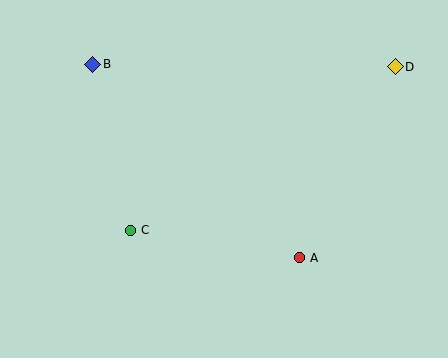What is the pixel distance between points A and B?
The distance between A and B is 283 pixels.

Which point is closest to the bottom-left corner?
Point C is closest to the bottom-left corner.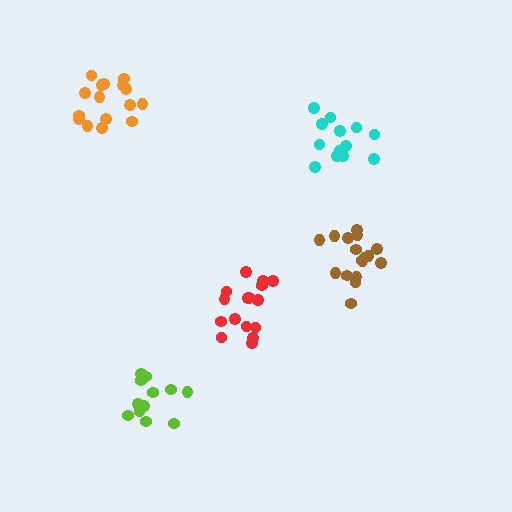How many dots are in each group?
Group 1: 12 dots, Group 2: 17 dots, Group 3: 16 dots, Group 4: 16 dots, Group 5: 13 dots (74 total).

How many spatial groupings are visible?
There are 5 spatial groupings.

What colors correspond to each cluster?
The clusters are colored: lime, brown, red, orange, cyan.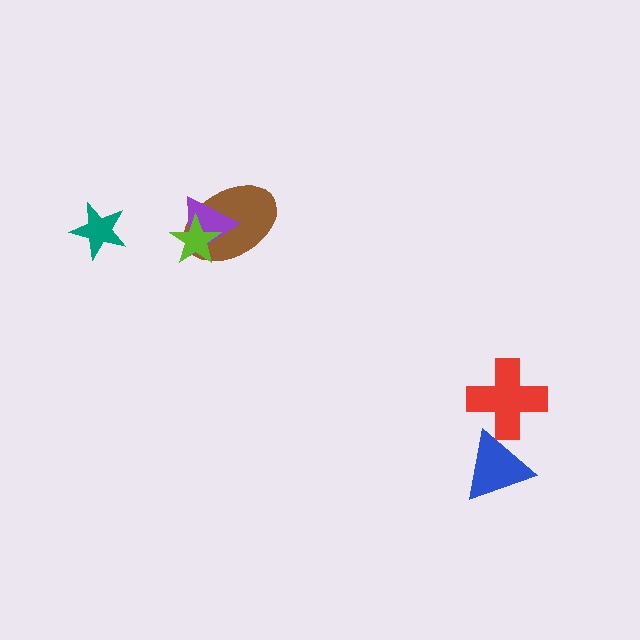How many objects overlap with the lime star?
2 objects overlap with the lime star.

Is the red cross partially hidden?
No, no other shape covers it.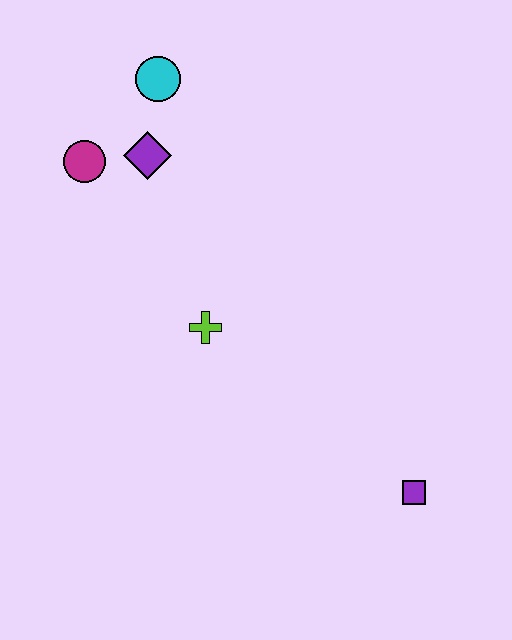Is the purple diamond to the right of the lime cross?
No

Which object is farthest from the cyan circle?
The purple square is farthest from the cyan circle.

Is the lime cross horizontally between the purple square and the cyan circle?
Yes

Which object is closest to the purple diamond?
The magenta circle is closest to the purple diamond.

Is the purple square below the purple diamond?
Yes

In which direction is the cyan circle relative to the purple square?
The cyan circle is above the purple square.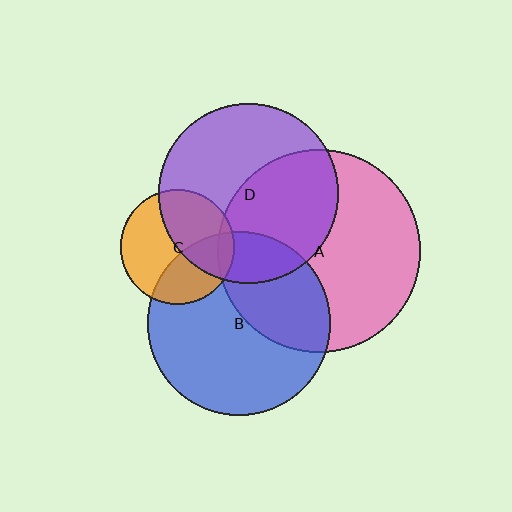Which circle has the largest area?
Circle A (pink).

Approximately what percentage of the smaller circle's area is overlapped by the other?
Approximately 35%.